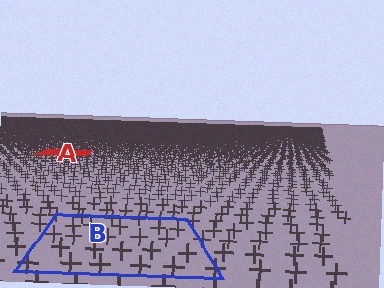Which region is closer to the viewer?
Region B is closer. The texture elements there are larger and more spread out.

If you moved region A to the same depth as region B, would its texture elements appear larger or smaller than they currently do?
They would appear larger. At a closer depth, the same texture elements are projected at a bigger on-screen size.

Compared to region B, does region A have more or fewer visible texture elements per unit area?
Region A has more texture elements per unit area — they are packed more densely because it is farther away.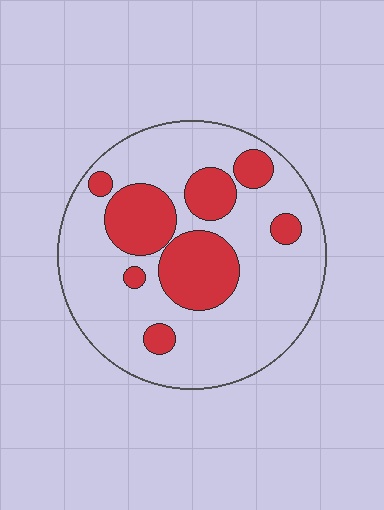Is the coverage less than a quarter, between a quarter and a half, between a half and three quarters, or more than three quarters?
Between a quarter and a half.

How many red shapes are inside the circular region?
8.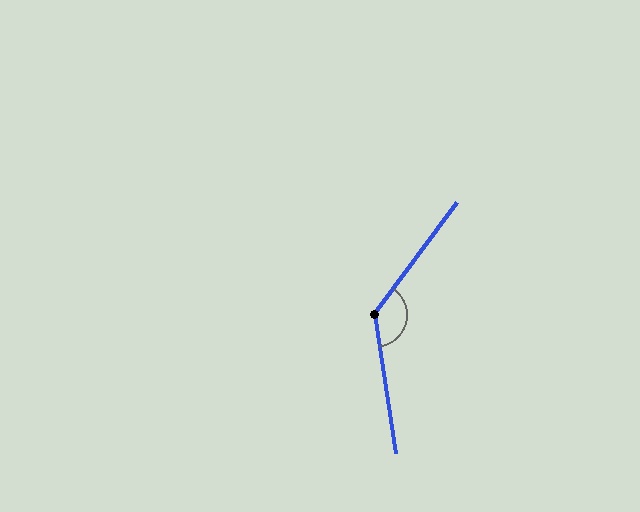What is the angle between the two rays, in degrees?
Approximately 135 degrees.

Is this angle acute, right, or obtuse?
It is obtuse.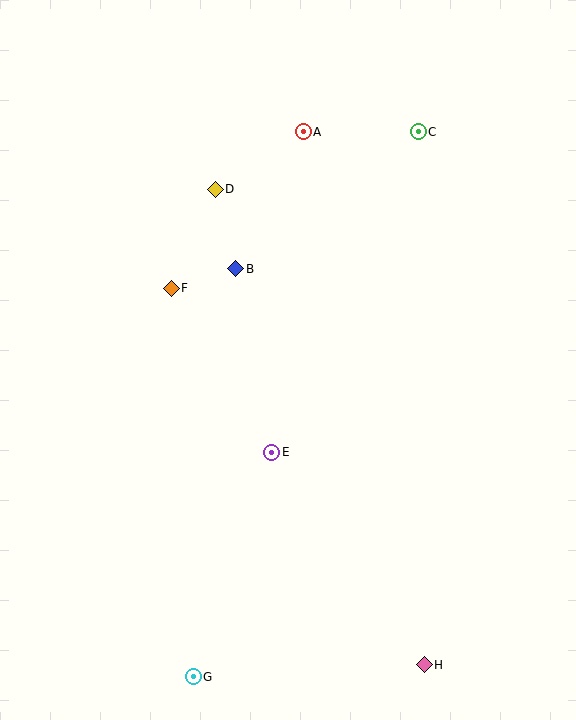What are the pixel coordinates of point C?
Point C is at (418, 132).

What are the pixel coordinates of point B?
Point B is at (236, 269).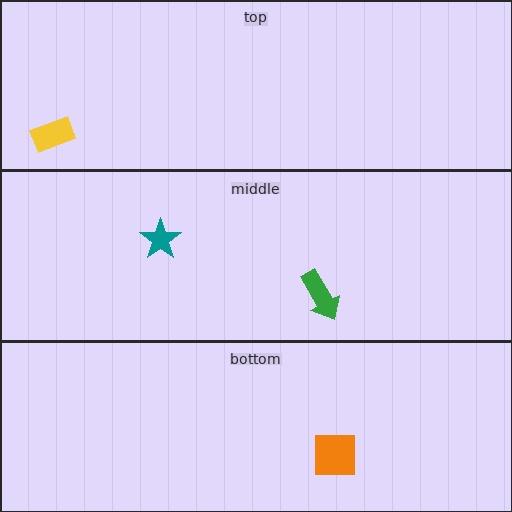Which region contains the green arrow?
The middle region.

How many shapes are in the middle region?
2.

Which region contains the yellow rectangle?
The top region.